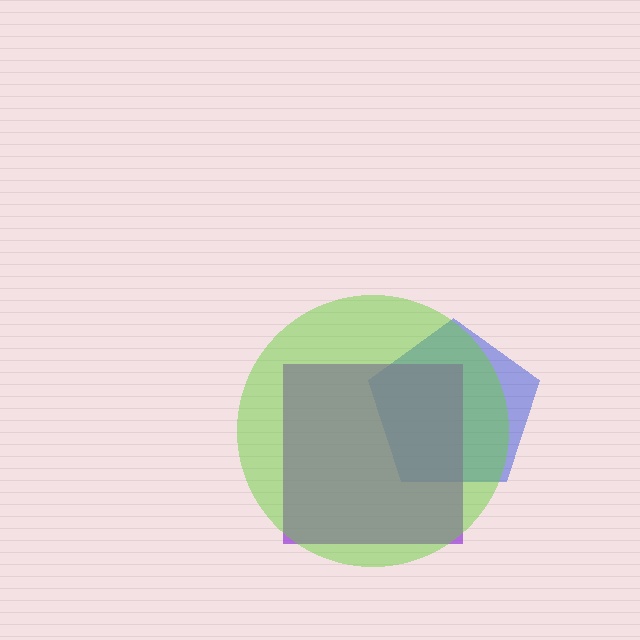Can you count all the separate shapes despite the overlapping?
Yes, there are 3 separate shapes.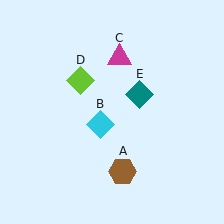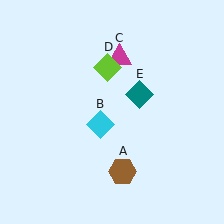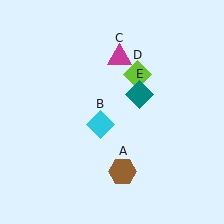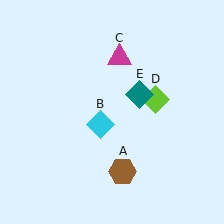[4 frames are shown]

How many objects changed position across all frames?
1 object changed position: lime diamond (object D).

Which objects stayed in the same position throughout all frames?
Brown hexagon (object A) and cyan diamond (object B) and magenta triangle (object C) and teal diamond (object E) remained stationary.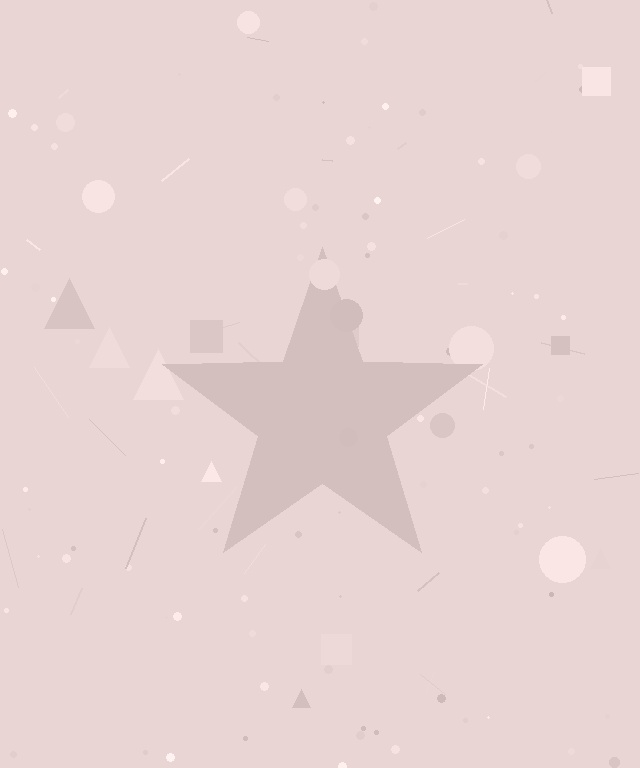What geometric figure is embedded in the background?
A star is embedded in the background.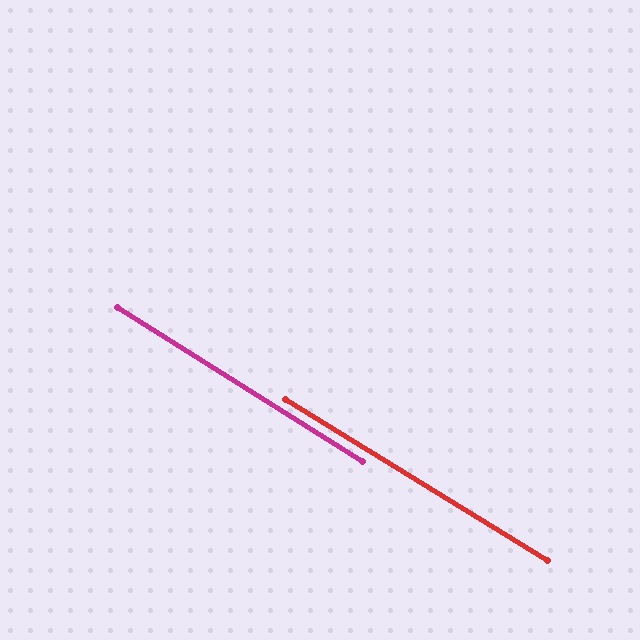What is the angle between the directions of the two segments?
Approximately 1 degree.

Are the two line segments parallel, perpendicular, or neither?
Parallel — their directions differ by only 0.5°.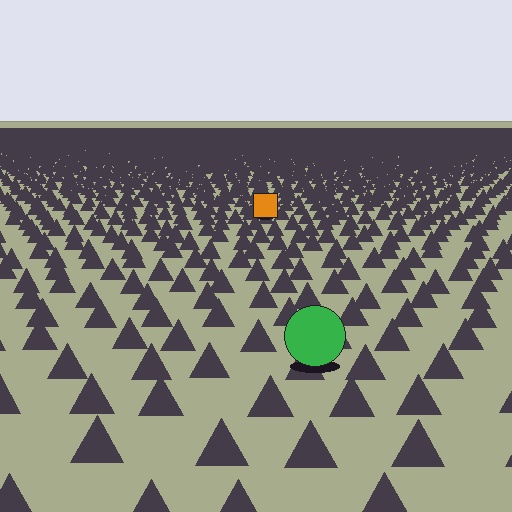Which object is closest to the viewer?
The green circle is closest. The texture marks near it are larger and more spread out.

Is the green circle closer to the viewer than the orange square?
Yes. The green circle is closer — you can tell from the texture gradient: the ground texture is coarser near it.